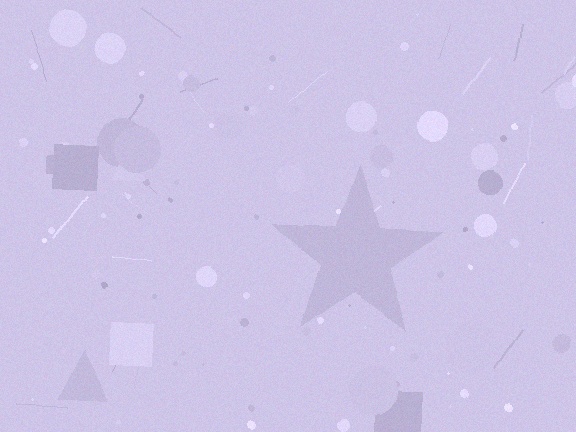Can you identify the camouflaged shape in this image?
The camouflaged shape is a star.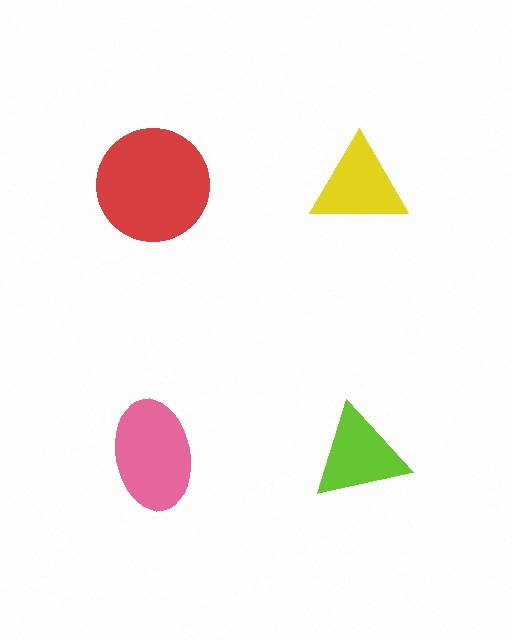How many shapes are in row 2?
2 shapes.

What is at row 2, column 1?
A pink ellipse.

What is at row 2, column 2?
A lime triangle.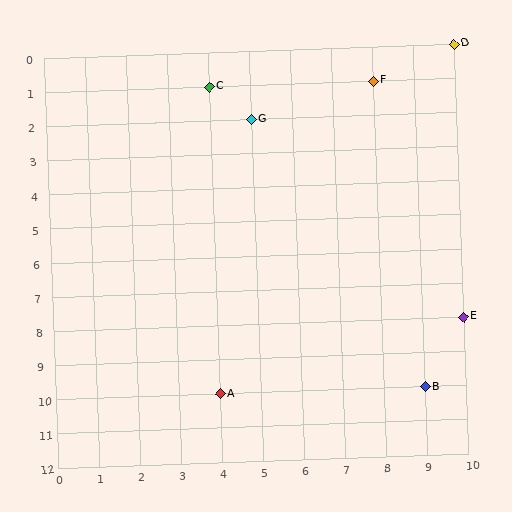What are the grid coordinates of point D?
Point D is at grid coordinates (10, 0).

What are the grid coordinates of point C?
Point C is at grid coordinates (4, 1).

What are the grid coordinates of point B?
Point B is at grid coordinates (9, 10).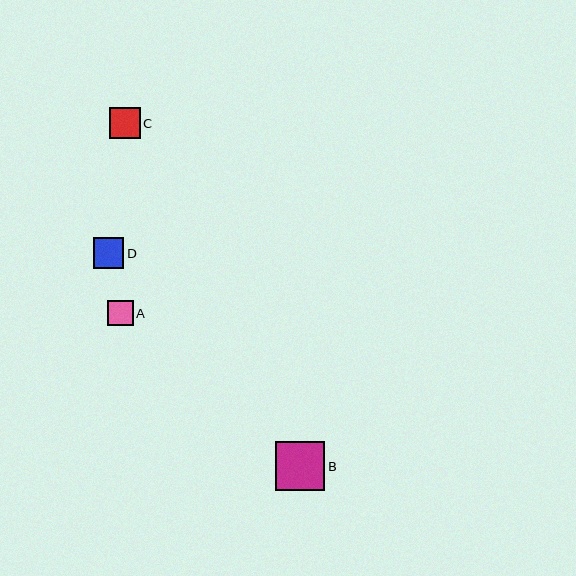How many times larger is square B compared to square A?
Square B is approximately 1.9 times the size of square A.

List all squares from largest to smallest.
From largest to smallest: B, C, D, A.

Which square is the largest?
Square B is the largest with a size of approximately 50 pixels.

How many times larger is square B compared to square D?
Square B is approximately 1.6 times the size of square D.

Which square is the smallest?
Square A is the smallest with a size of approximately 26 pixels.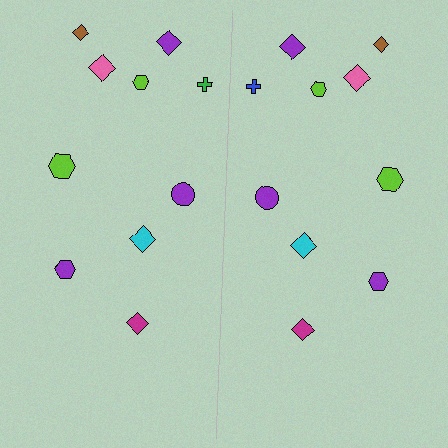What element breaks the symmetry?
The blue cross on the right side breaks the symmetry — its mirror counterpart is green.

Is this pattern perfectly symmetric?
No, the pattern is not perfectly symmetric. The blue cross on the right side breaks the symmetry — its mirror counterpart is green.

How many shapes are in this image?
There are 20 shapes in this image.